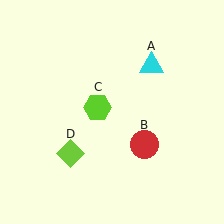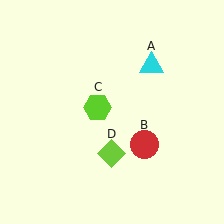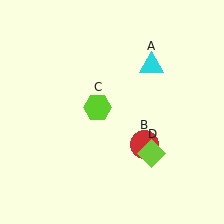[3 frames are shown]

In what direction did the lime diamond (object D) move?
The lime diamond (object D) moved right.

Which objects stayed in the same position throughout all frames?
Cyan triangle (object A) and red circle (object B) and lime hexagon (object C) remained stationary.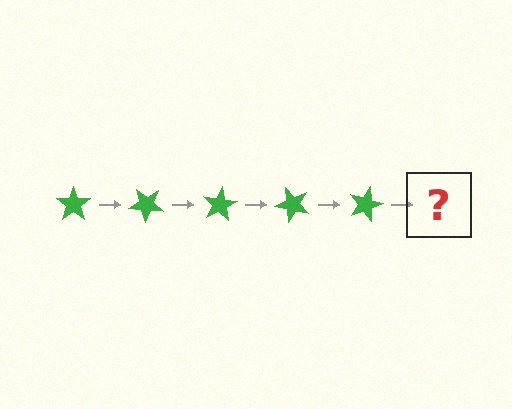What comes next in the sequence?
The next element should be a green star rotated 200 degrees.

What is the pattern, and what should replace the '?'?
The pattern is that the star rotates 40 degrees each step. The '?' should be a green star rotated 200 degrees.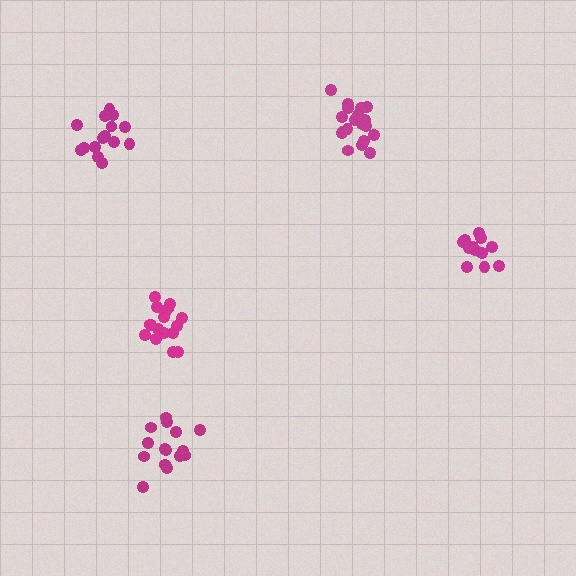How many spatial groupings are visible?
There are 5 spatial groupings.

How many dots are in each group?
Group 1: 17 dots, Group 2: 19 dots, Group 3: 14 dots, Group 4: 15 dots, Group 5: 15 dots (80 total).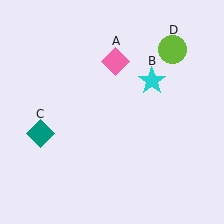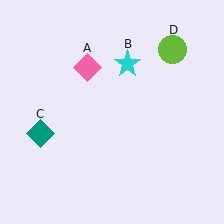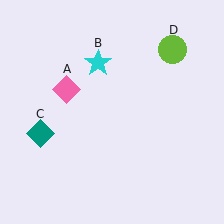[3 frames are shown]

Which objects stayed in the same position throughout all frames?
Teal diamond (object C) and lime circle (object D) remained stationary.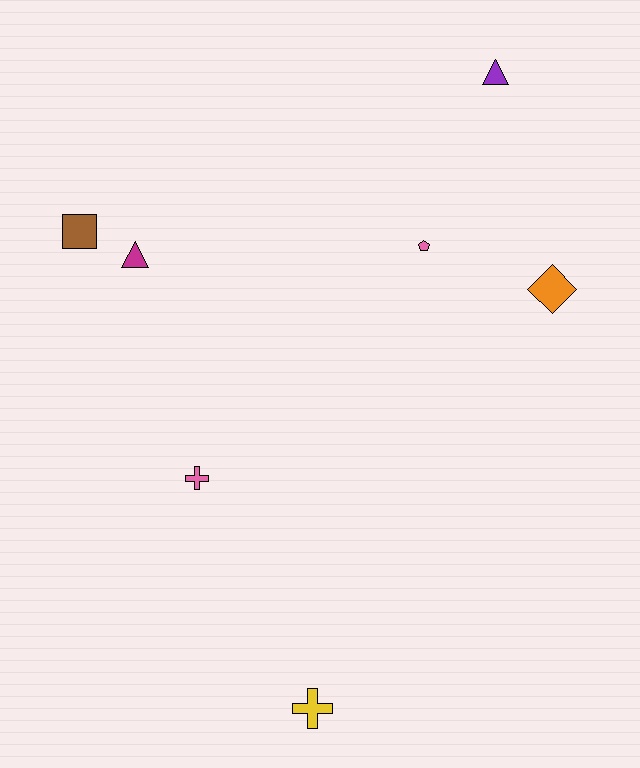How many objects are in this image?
There are 7 objects.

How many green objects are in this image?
There are no green objects.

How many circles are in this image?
There are no circles.